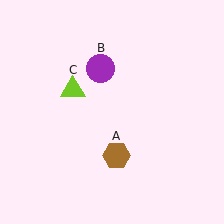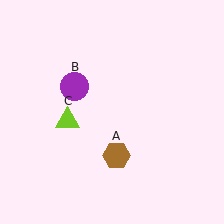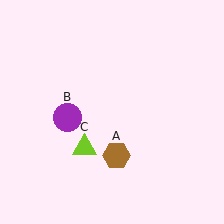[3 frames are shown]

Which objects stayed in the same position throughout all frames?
Brown hexagon (object A) remained stationary.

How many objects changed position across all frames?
2 objects changed position: purple circle (object B), lime triangle (object C).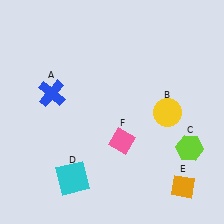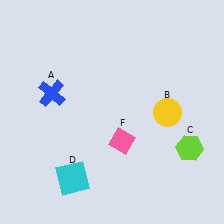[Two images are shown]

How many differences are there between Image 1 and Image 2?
There is 1 difference between the two images.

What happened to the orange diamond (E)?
The orange diamond (E) was removed in Image 2. It was in the bottom-right area of Image 1.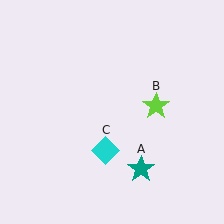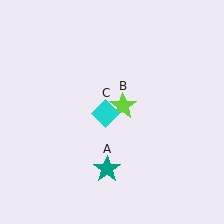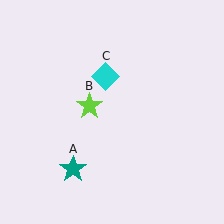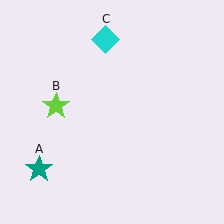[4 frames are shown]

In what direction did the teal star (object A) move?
The teal star (object A) moved left.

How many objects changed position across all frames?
3 objects changed position: teal star (object A), lime star (object B), cyan diamond (object C).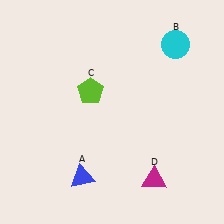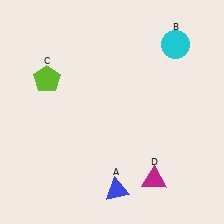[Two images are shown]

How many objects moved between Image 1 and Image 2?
2 objects moved between the two images.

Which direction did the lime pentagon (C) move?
The lime pentagon (C) moved left.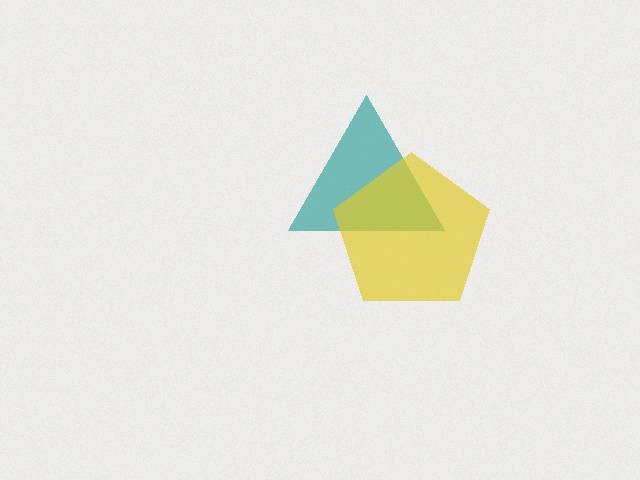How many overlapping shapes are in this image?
There are 2 overlapping shapes in the image.